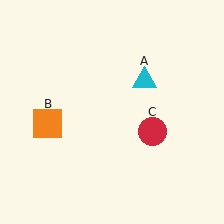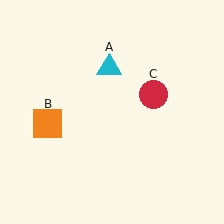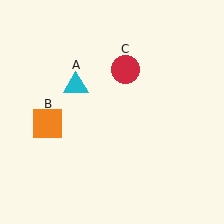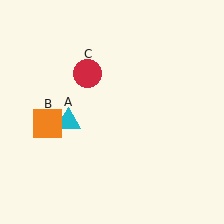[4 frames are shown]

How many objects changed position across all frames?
2 objects changed position: cyan triangle (object A), red circle (object C).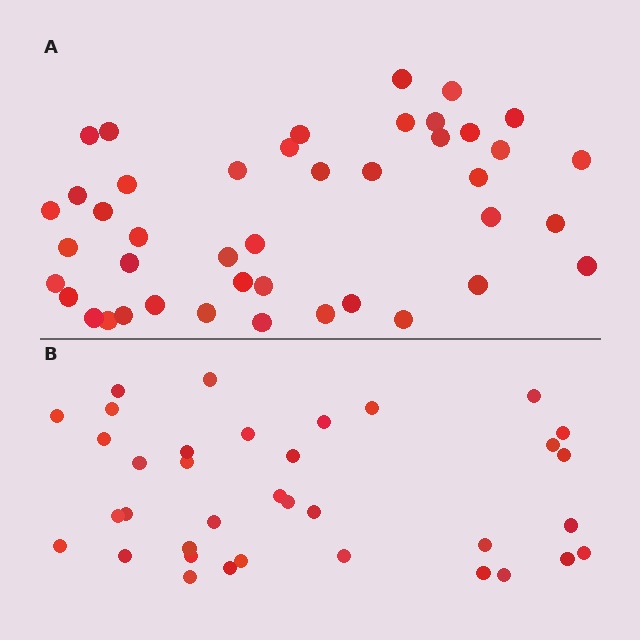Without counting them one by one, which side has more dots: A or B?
Region A (the top region) has more dots.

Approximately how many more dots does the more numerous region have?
Region A has roughly 8 or so more dots than region B.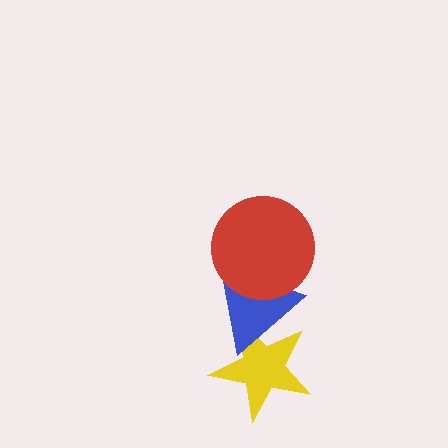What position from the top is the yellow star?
The yellow star is 3rd from the top.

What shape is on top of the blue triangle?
The red circle is on top of the blue triangle.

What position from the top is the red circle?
The red circle is 1st from the top.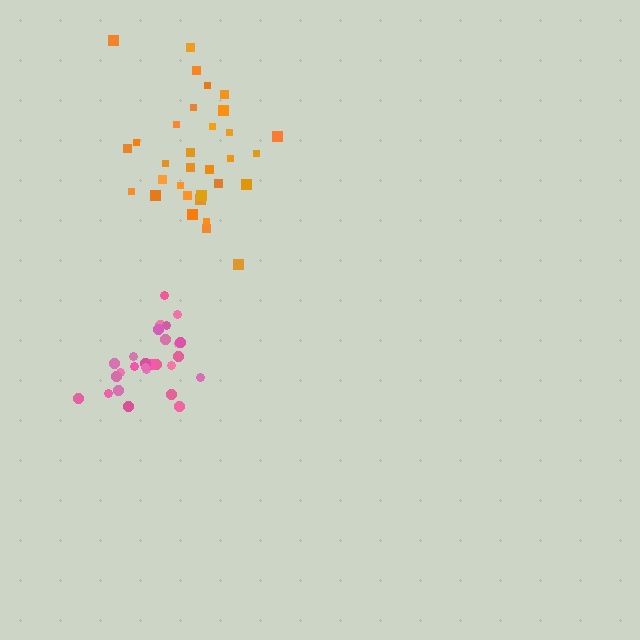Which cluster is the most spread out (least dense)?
Orange.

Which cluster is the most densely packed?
Pink.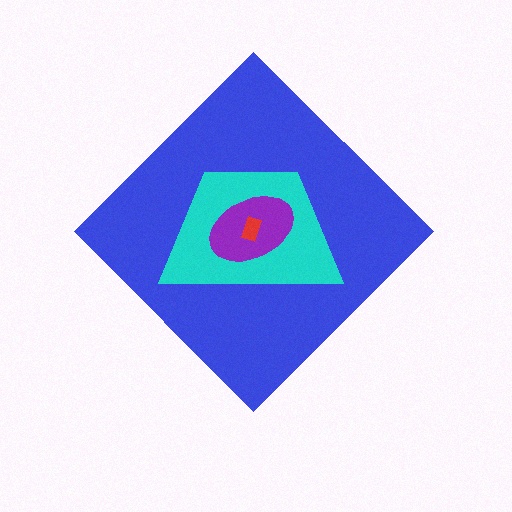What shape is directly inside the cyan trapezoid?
The purple ellipse.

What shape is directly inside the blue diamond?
The cyan trapezoid.